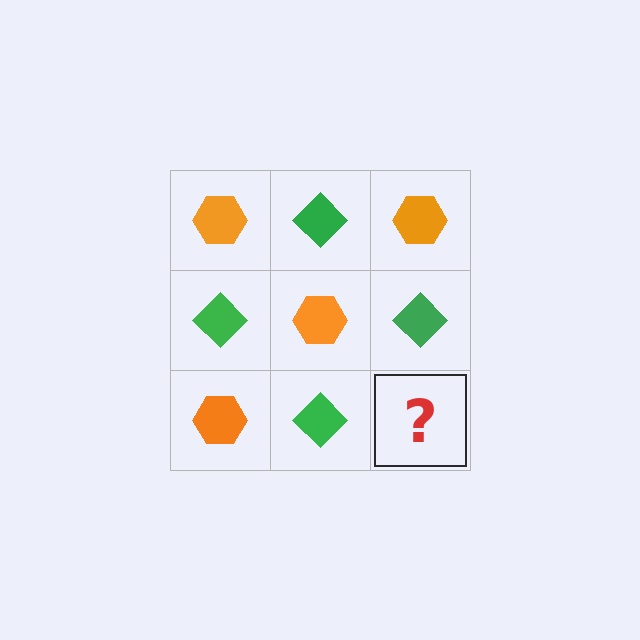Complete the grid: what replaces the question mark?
The question mark should be replaced with an orange hexagon.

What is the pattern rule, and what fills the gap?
The rule is that it alternates orange hexagon and green diamond in a checkerboard pattern. The gap should be filled with an orange hexagon.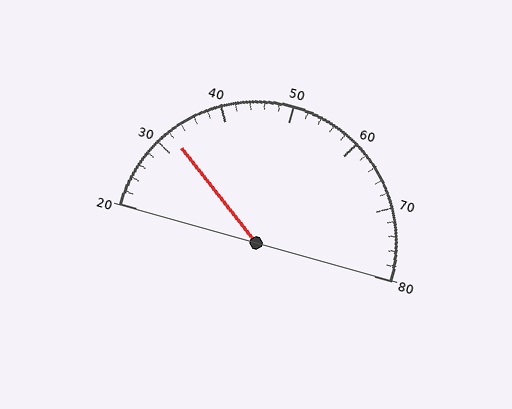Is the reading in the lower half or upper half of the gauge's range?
The reading is in the lower half of the range (20 to 80).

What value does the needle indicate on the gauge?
The needle indicates approximately 32.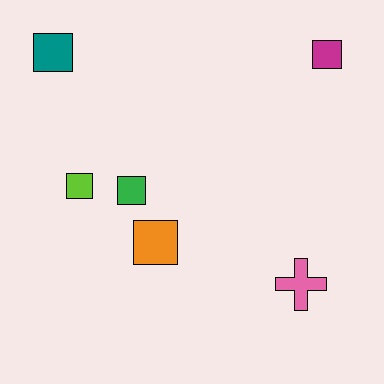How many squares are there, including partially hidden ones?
There are 5 squares.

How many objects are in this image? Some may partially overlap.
There are 6 objects.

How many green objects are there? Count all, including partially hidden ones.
There is 1 green object.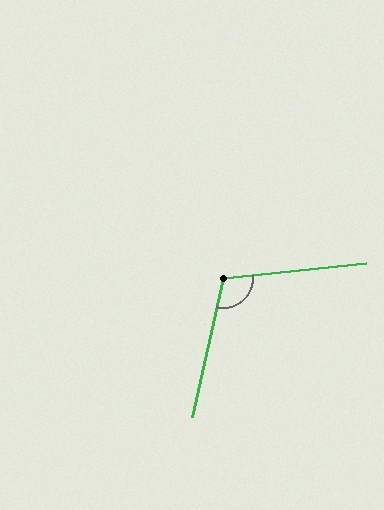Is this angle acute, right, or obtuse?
It is obtuse.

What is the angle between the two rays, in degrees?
Approximately 108 degrees.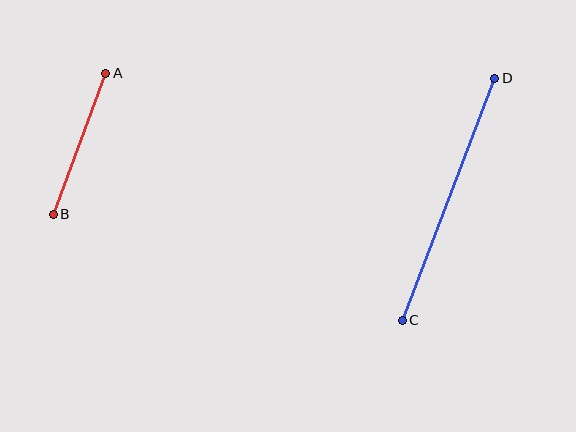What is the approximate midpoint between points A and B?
The midpoint is at approximately (79, 144) pixels.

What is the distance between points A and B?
The distance is approximately 151 pixels.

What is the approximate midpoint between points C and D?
The midpoint is at approximately (449, 199) pixels.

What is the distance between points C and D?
The distance is approximately 259 pixels.